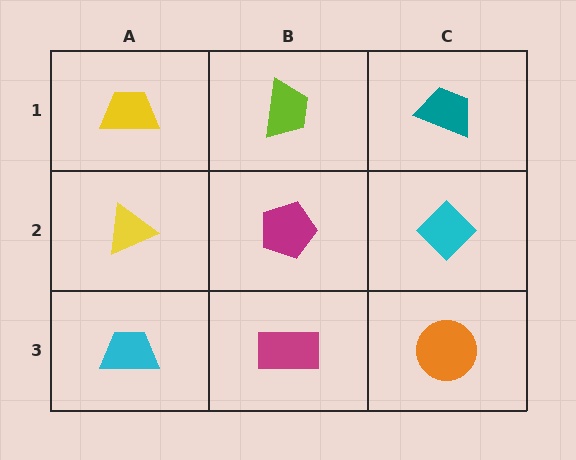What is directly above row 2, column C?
A teal trapezoid.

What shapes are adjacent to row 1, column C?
A cyan diamond (row 2, column C), a lime trapezoid (row 1, column B).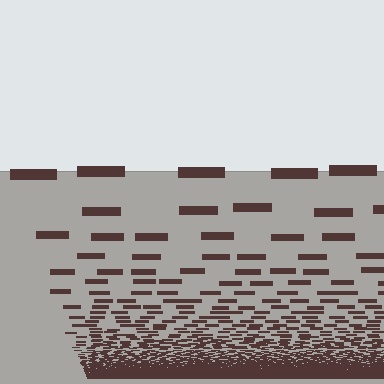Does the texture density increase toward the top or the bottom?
Density increases toward the bottom.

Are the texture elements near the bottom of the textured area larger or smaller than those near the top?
Smaller. The gradient is inverted — elements near the bottom are smaller and denser.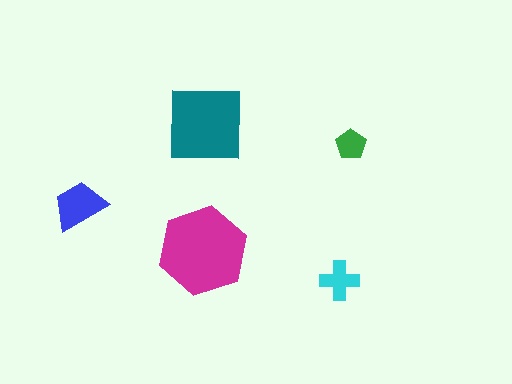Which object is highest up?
The teal square is topmost.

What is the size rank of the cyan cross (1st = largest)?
4th.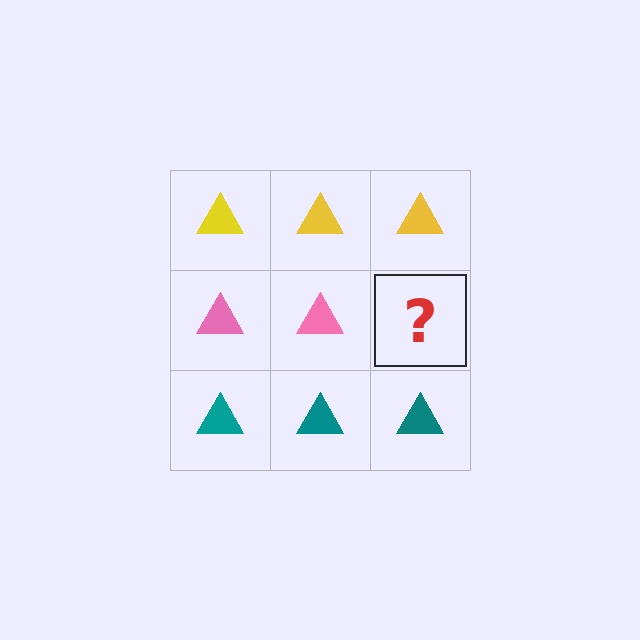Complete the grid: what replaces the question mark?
The question mark should be replaced with a pink triangle.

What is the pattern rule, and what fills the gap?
The rule is that each row has a consistent color. The gap should be filled with a pink triangle.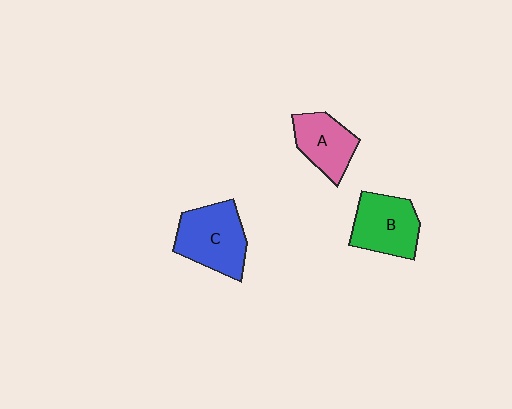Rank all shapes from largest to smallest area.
From largest to smallest: C (blue), B (green), A (pink).